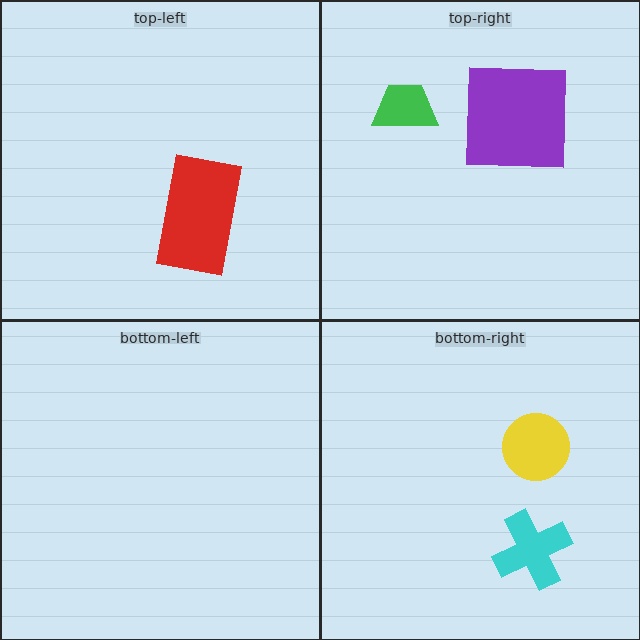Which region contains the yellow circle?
The bottom-right region.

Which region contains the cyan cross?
The bottom-right region.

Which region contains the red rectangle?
The top-left region.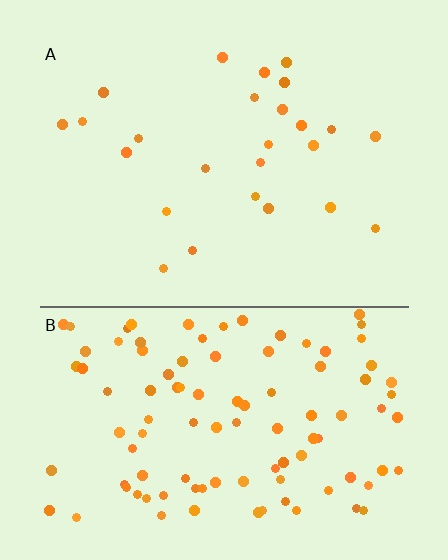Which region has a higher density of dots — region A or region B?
B (the bottom).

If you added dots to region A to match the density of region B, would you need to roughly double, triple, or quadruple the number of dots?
Approximately quadruple.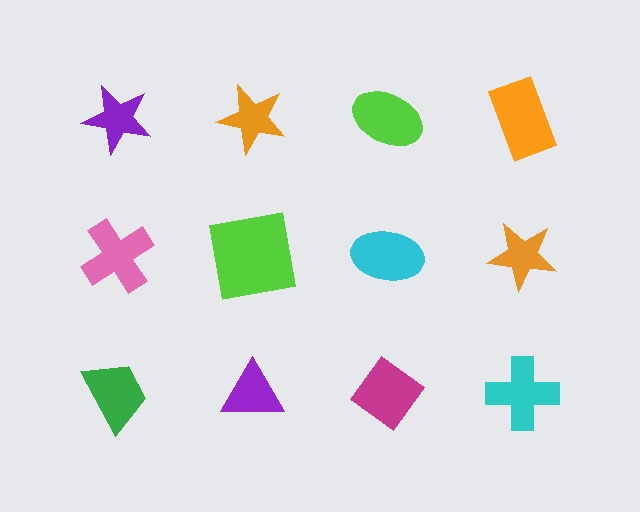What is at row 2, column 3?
A cyan ellipse.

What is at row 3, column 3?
A magenta diamond.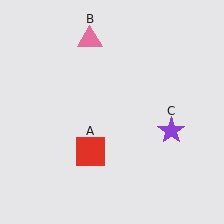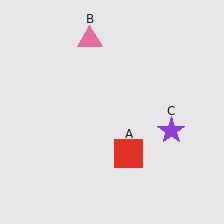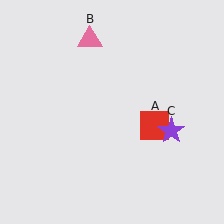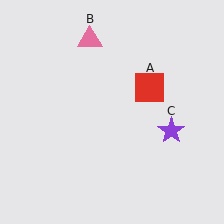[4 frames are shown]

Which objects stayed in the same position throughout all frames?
Pink triangle (object B) and purple star (object C) remained stationary.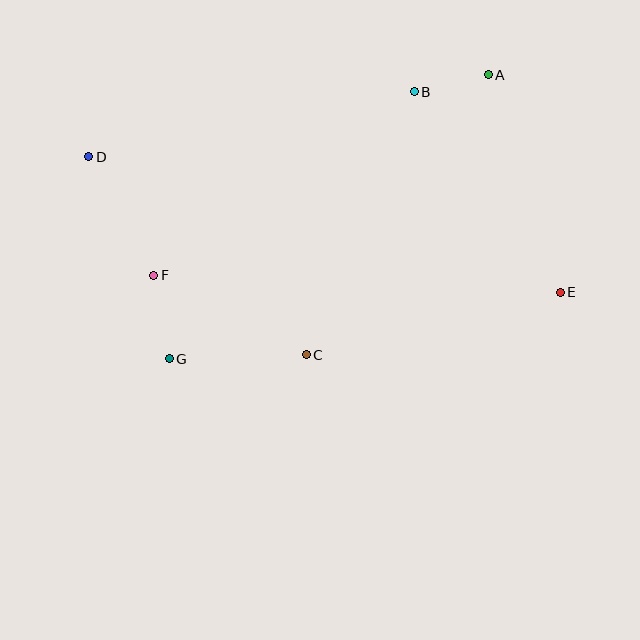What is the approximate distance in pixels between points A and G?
The distance between A and G is approximately 427 pixels.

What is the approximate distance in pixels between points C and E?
The distance between C and E is approximately 262 pixels.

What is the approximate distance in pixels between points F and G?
The distance between F and G is approximately 85 pixels.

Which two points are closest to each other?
Points A and B are closest to each other.